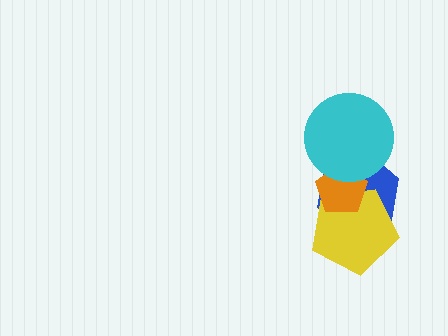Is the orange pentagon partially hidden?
Yes, it is partially covered by another shape.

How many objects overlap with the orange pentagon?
3 objects overlap with the orange pentagon.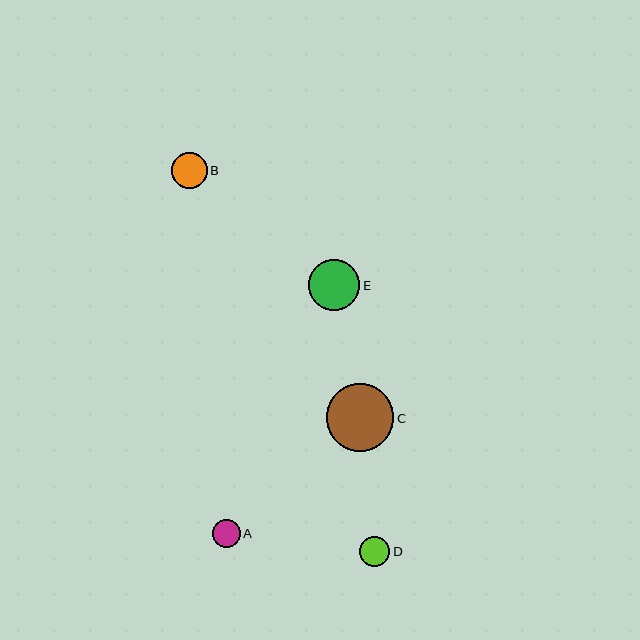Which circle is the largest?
Circle C is the largest with a size of approximately 68 pixels.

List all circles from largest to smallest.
From largest to smallest: C, E, B, D, A.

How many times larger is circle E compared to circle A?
Circle E is approximately 1.8 times the size of circle A.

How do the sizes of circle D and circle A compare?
Circle D and circle A are approximately the same size.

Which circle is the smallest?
Circle A is the smallest with a size of approximately 28 pixels.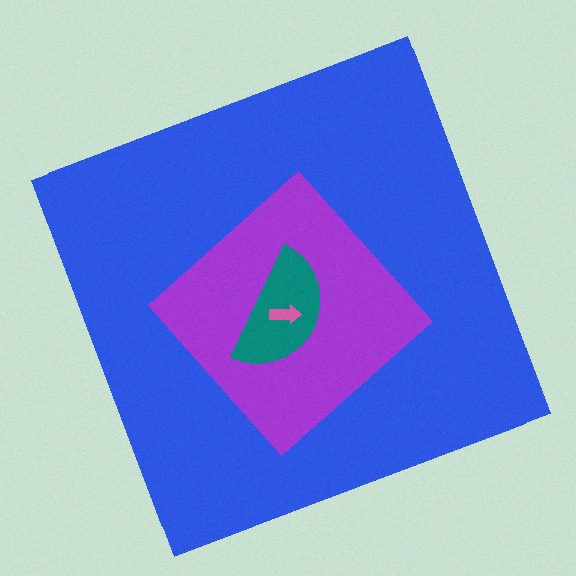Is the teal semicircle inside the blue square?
Yes.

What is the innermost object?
The pink arrow.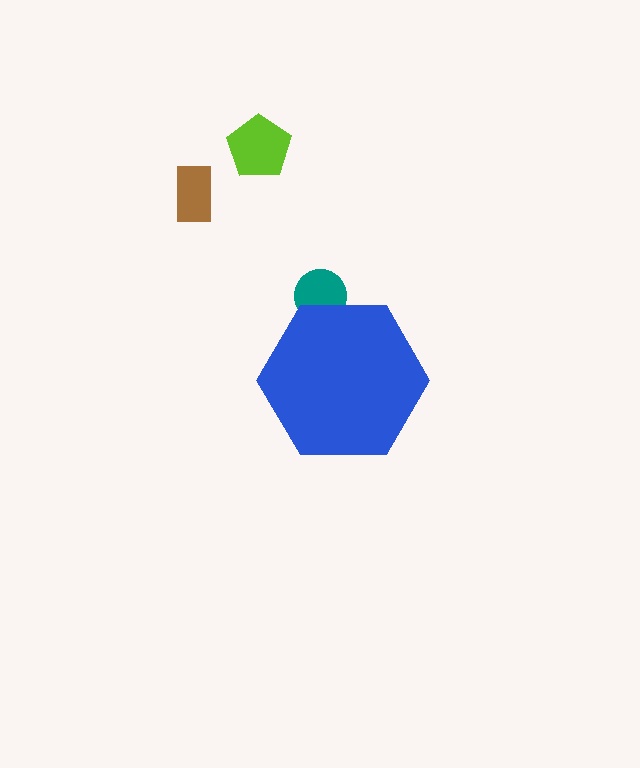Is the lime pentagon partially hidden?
No, the lime pentagon is fully visible.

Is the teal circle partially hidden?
Yes, the teal circle is partially hidden behind the blue hexagon.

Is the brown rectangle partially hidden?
No, the brown rectangle is fully visible.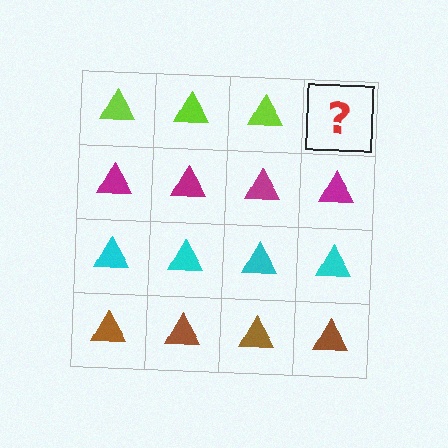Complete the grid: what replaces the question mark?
The question mark should be replaced with a lime triangle.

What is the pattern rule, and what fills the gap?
The rule is that each row has a consistent color. The gap should be filled with a lime triangle.